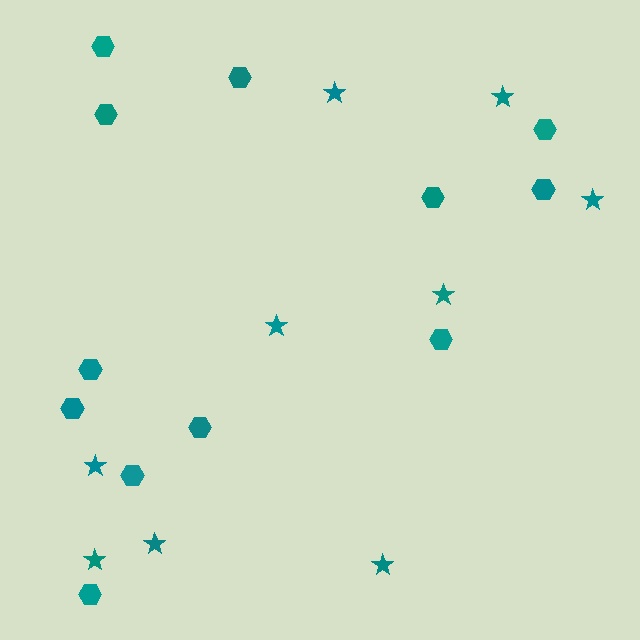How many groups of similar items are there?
There are 2 groups: one group of hexagons (12) and one group of stars (9).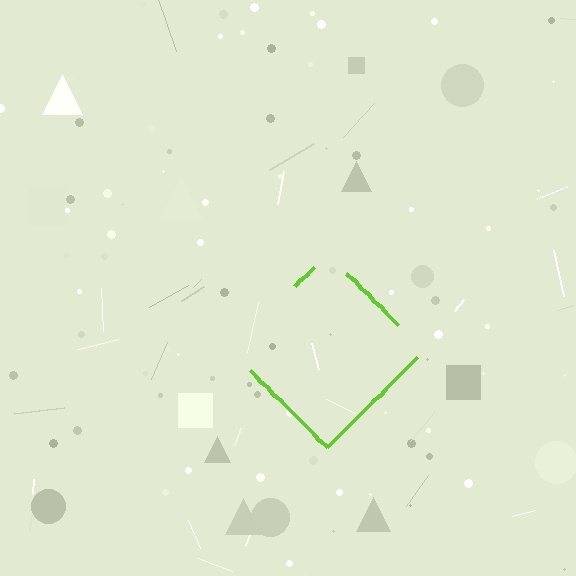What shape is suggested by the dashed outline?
The dashed outline suggests a diamond.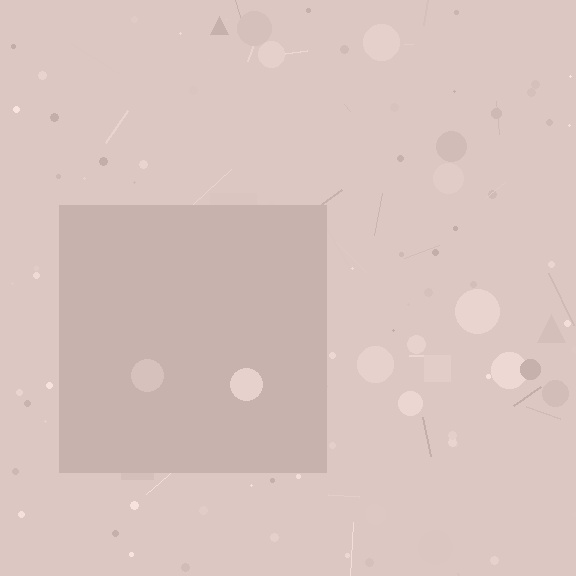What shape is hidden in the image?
A square is hidden in the image.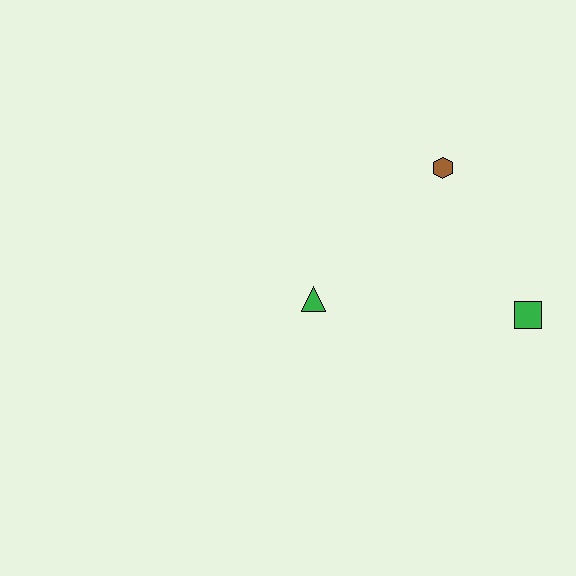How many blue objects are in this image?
There are no blue objects.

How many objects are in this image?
There are 3 objects.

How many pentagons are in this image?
There are no pentagons.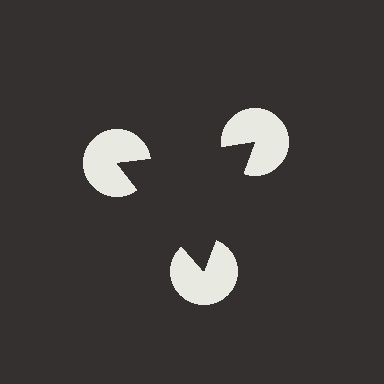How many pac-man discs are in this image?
There are 3 — one at each vertex of the illusory triangle.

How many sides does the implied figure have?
3 sides.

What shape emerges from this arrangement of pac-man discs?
An illusory triangle — its edges are inferred from the aligned wedge cuts in the pac-man discs, not physically drawn.